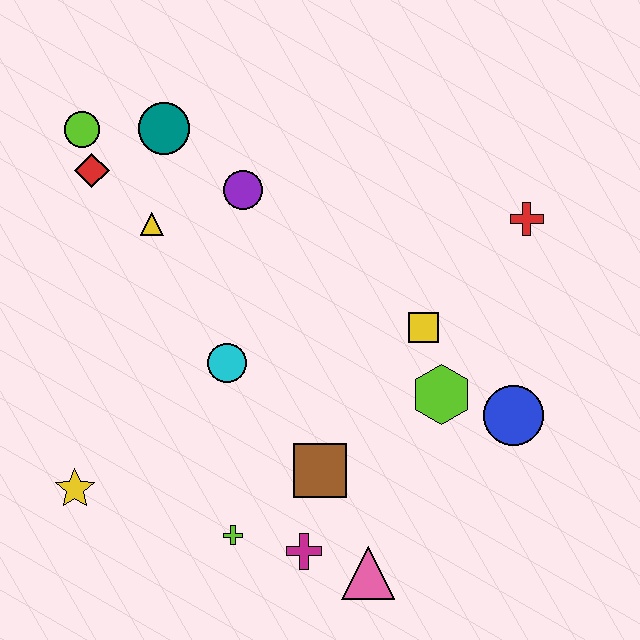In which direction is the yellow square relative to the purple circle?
The yellow square is to the right of the purple circle.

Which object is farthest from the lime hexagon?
The lime circle is farthest from the lime hexagon.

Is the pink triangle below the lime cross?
Yes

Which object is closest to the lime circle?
The red diamond is closest to the lime circle.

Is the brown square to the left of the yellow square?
Yes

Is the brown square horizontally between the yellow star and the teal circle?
No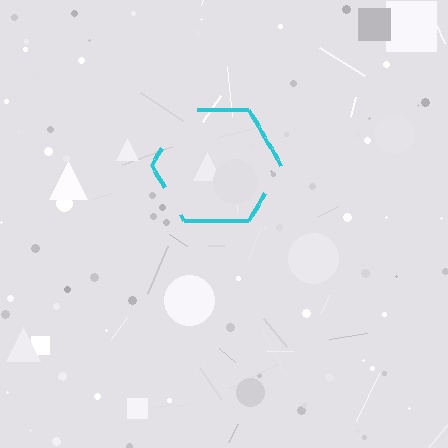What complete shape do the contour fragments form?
The contour fragments form a hexagon.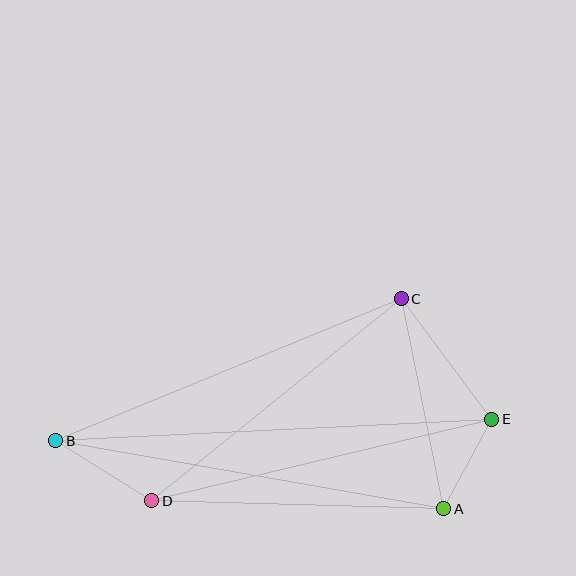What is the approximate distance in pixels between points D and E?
The distance between D and E is approximately 350 pixels.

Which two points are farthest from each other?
Points B and E are farthest from each other.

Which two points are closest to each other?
Points A and E are closest to each other.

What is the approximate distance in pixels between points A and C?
The distance between A and C is approximately 215 pixels.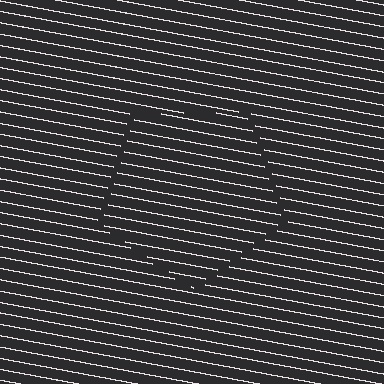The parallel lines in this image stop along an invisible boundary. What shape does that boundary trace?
An illusory pentagon. The interior of the shape contains the same grating, shifted by half a period — the contour is defined by the phase discontinuity where line-ends from the inner and outer gratings abut.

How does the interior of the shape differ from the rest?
The interior of the shape contains the same grating, shifted by half a period — the contour is defined by the phase discontinuity where line-ends from the inner and outer gratings abut.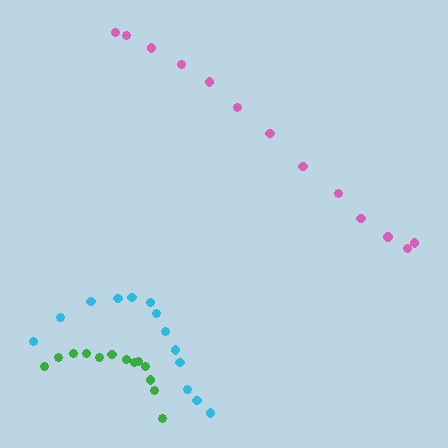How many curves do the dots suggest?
There are 3 distinct paths.